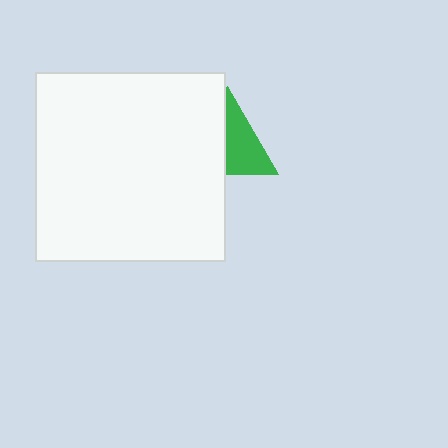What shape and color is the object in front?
The object in front is a white square.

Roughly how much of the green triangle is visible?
About half of it is visible (roughly 54%).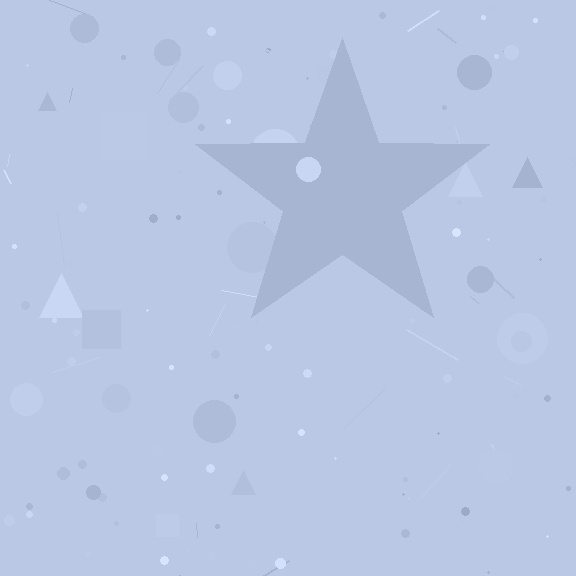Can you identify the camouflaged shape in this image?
The camouflaged shape is a star.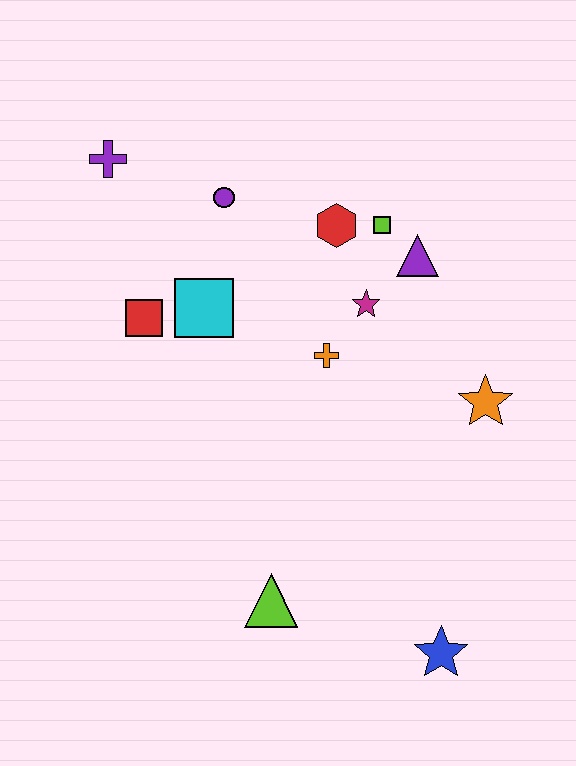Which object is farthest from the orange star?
The purple cross is farthest from the orange star.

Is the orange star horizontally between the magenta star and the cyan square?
No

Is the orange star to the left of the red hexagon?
No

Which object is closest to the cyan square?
The red square is closest to the cyan square.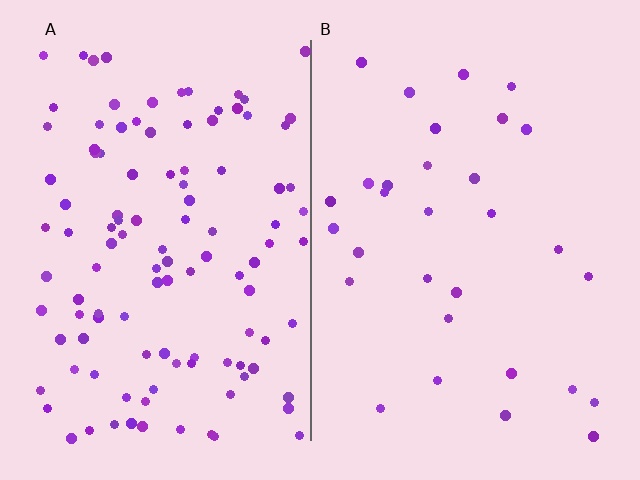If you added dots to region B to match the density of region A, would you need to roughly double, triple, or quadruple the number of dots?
Approximately quadruple.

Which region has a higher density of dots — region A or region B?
A (the left).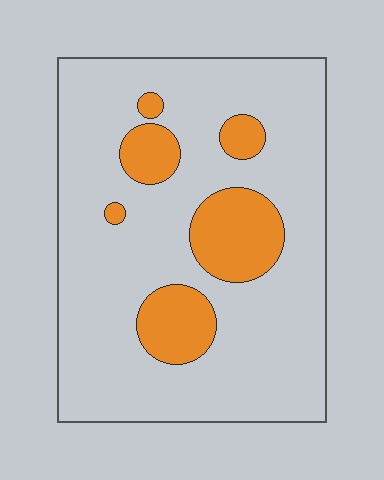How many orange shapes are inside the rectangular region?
6.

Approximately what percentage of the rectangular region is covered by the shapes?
Approximately 20%.